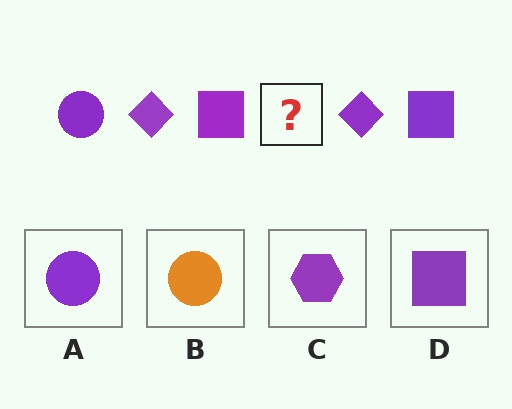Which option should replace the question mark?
Option A.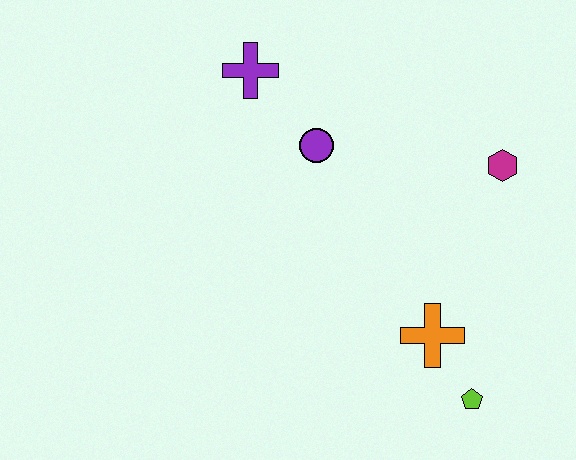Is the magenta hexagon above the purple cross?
No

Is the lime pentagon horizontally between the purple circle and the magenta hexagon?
Yes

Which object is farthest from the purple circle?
The lime pentagon is farthest from the purple circle.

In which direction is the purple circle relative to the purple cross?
The purple circle is below the purple cross.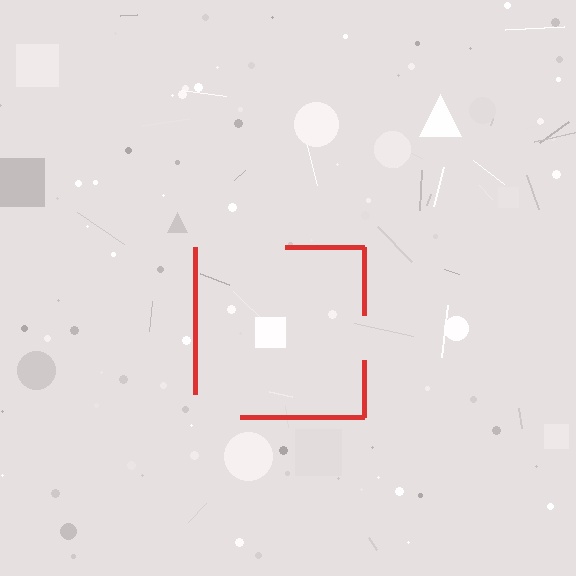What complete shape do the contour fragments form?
The contour fragments form a square.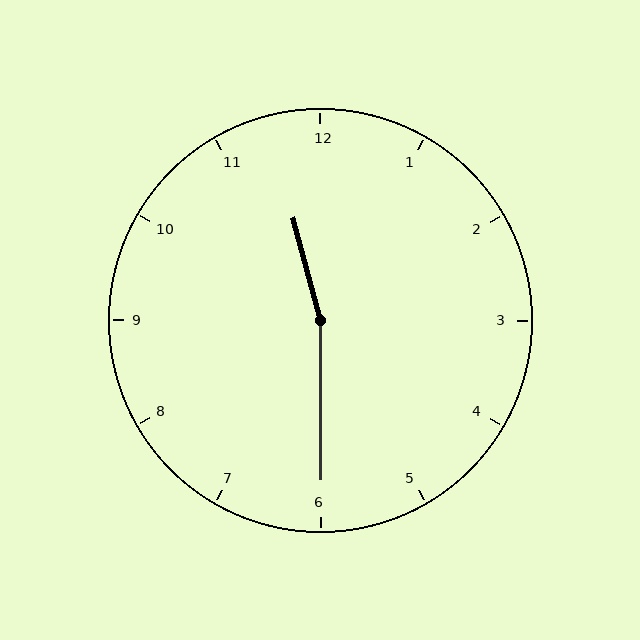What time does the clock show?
11:30.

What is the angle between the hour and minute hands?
Approximately 165 degrees.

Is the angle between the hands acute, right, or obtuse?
It is obtuse.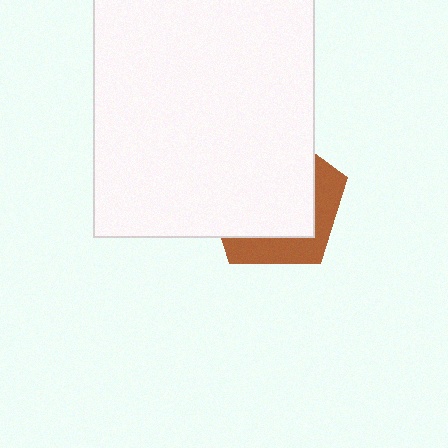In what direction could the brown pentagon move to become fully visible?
The brown pentagon could move toward the lower-right. That would shift it out from behind the white rectangle entirely.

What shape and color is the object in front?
The object in front is a white rectangle.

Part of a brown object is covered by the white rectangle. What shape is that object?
It is a pentagon.